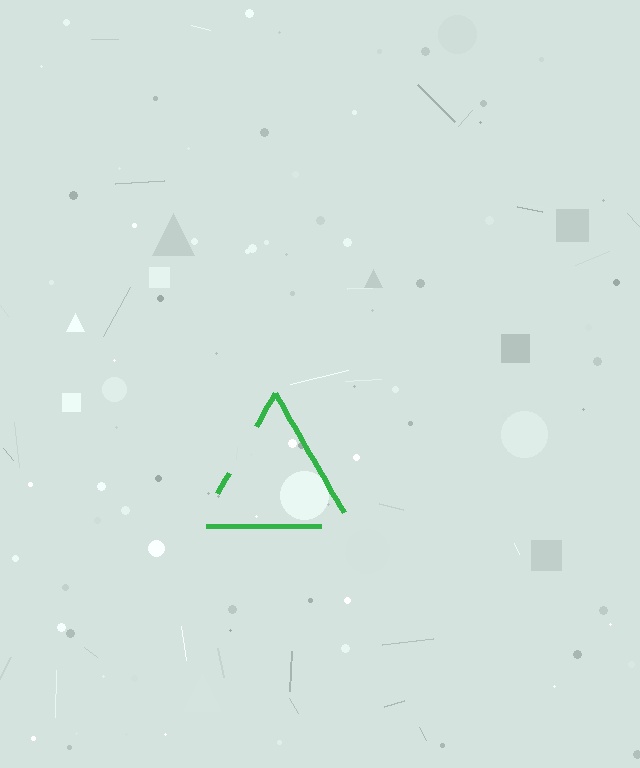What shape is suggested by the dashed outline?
The dashed outline suggests a triangle.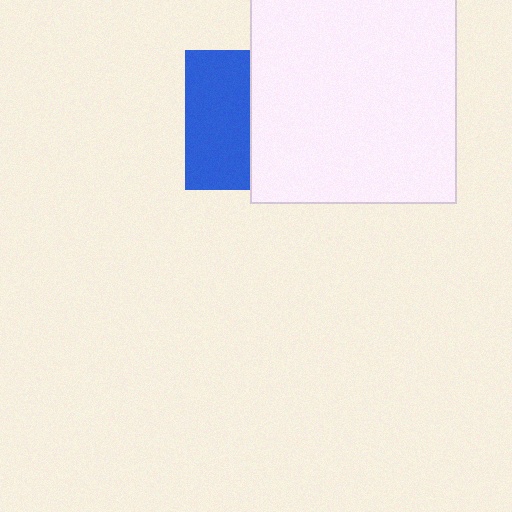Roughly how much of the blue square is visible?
About half of it is visible (roughly 46%).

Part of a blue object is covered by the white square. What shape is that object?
It is a square.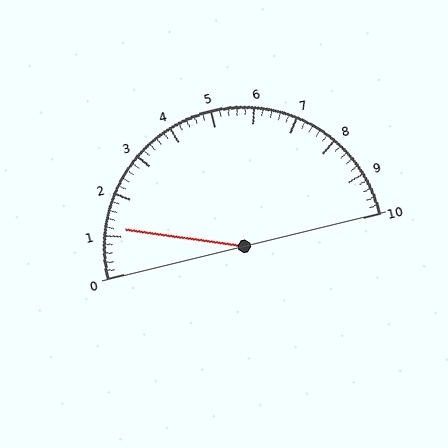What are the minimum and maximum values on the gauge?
The gauge ranges from 0 to 10.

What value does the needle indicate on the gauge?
The needle indicates approximately 1.2.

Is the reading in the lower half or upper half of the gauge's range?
The reading is in the lower half of the range (0 to 10).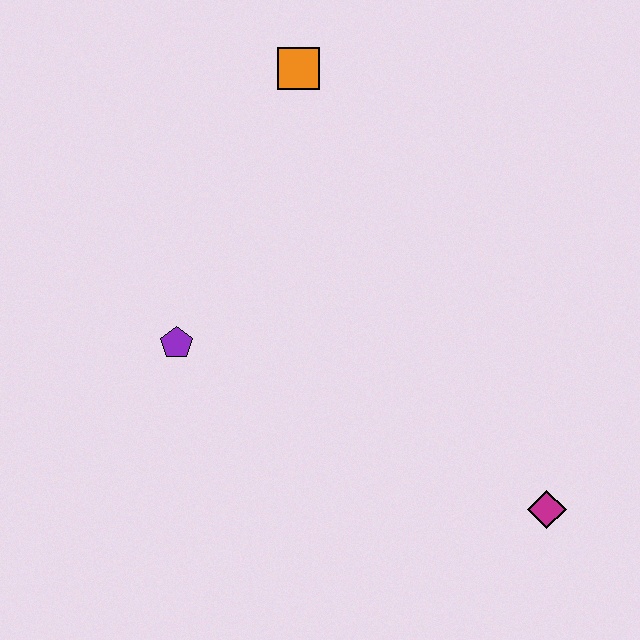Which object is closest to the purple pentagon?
The orange square is closest to the purple pentagon.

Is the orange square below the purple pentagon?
No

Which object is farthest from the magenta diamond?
The orange square is farthest from the magenta diamond.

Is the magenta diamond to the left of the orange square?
No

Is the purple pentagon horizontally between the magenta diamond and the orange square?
No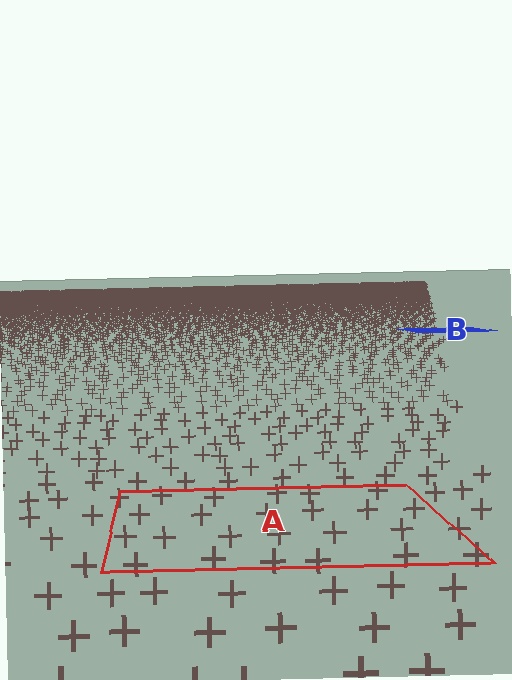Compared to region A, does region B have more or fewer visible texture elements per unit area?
Region B has more texture elements per unit area — they are packed more densely because it is farther away.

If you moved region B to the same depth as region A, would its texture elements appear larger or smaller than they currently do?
They would appear larger. At a closer depth, the same texture elements are projected at a bigger on-screen size.